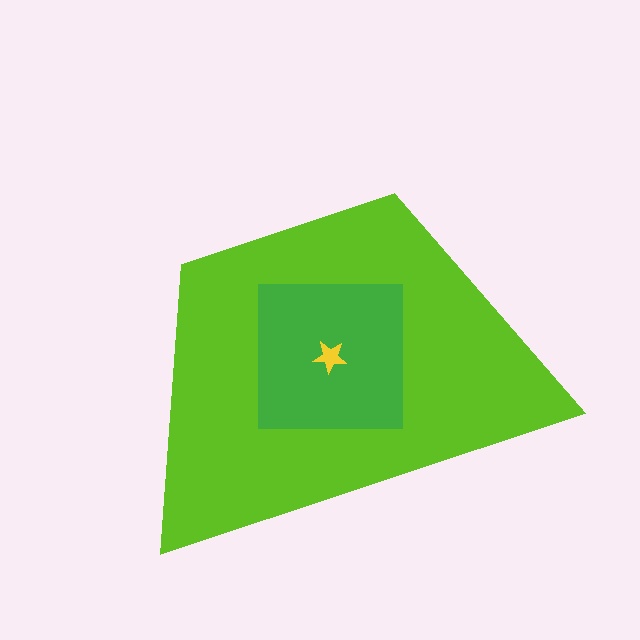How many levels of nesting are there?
3.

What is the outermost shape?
The lime trapezoid.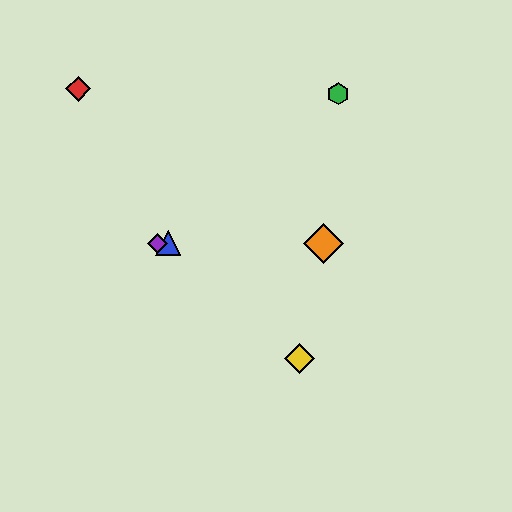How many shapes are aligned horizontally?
3 shapes (the blue triangle, the purple diamond, the orange diamond) are aligned horizontally.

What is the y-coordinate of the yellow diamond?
The yellow diamond is at y≈359.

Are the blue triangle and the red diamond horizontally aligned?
No, the blue triangle is at y≈243 and the red diamond is at y≈89.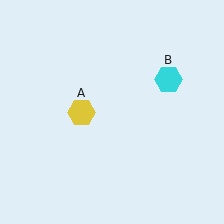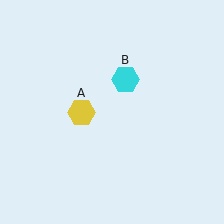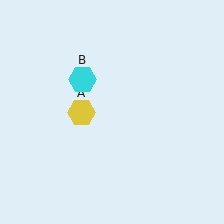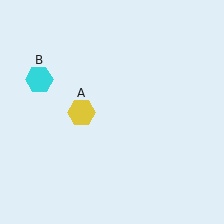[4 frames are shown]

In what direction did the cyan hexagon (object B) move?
The cyan hexagon (object B) moved left.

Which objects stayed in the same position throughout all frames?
Yellow hexagon (object A) remained stationary.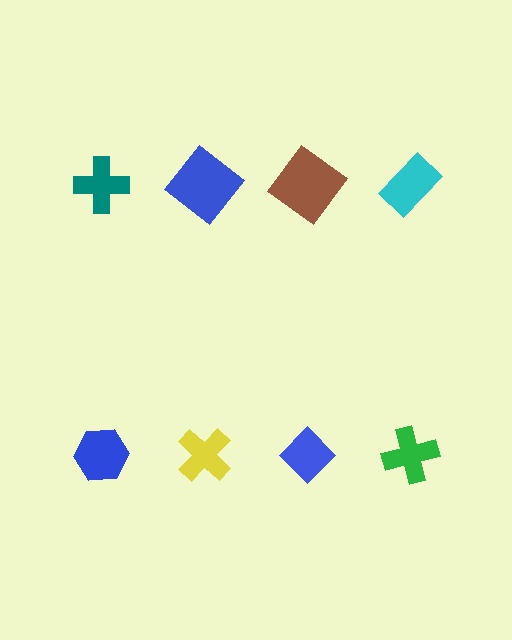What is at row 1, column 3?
A brown diamond.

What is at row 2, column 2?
A yellow cross.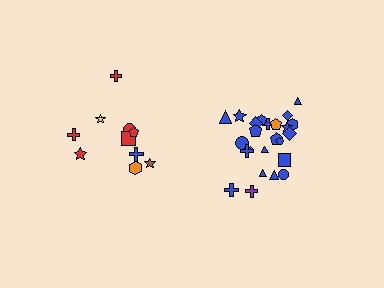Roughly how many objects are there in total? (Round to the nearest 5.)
Roughly 35 objects in total.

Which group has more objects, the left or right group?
The right group.